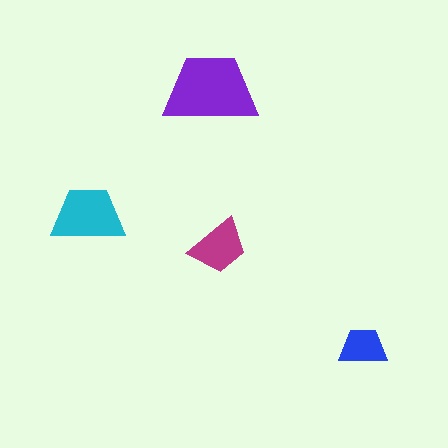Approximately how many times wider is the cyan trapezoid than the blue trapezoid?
About 1.5 times wider.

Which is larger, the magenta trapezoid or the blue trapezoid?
The magenta one.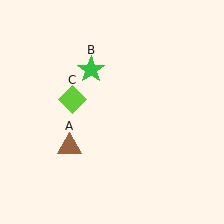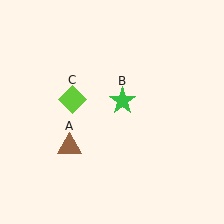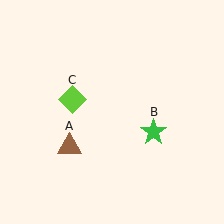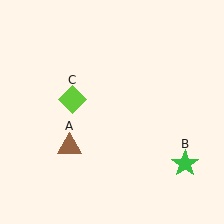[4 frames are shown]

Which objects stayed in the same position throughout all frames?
Brown triangle (object A) and lime diamond (object C) remained stationary.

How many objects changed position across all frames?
1 object changed position: green star (object B).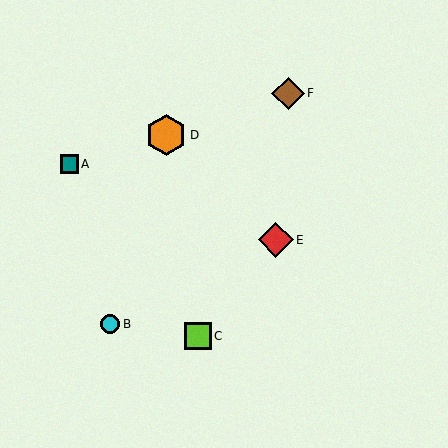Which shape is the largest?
The orange hexagon (labeled D) is the largest.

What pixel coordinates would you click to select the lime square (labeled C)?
Click at (198, 336) to select the lime square C.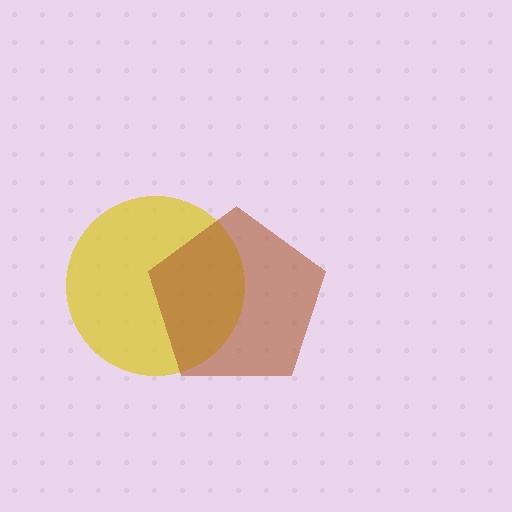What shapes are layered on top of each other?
The layered shapes are: a yellow circle, a brown pentagon.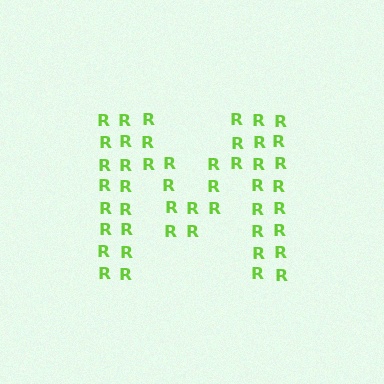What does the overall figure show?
The overall figure shows the letter M.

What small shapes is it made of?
It is made of small letter R's.